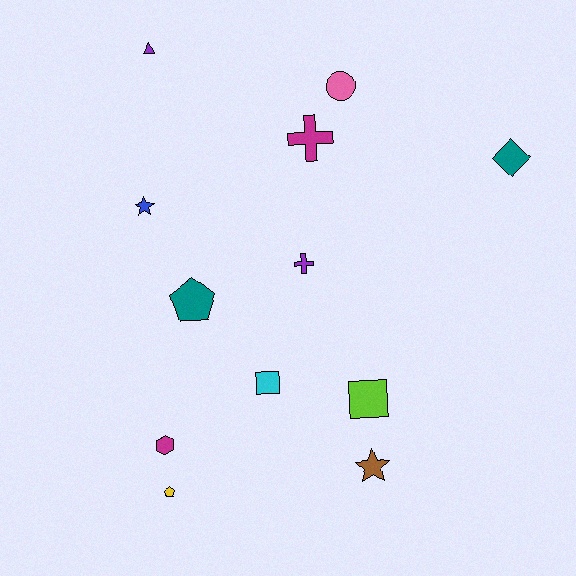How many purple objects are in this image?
There are 2 purple objects.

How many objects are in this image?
There are 12 objects.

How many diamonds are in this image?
There is 1 diamond.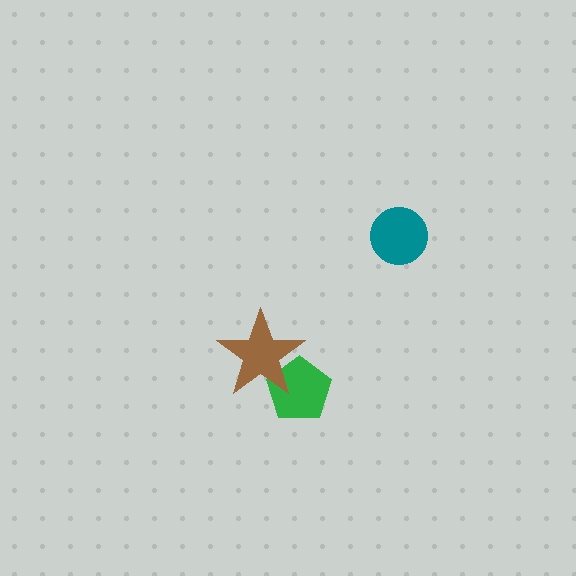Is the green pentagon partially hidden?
Yes, it is partially covered by another shape.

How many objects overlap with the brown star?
1 object overlaps with the brown star.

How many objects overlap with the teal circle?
0 objects overlap with the teal circle.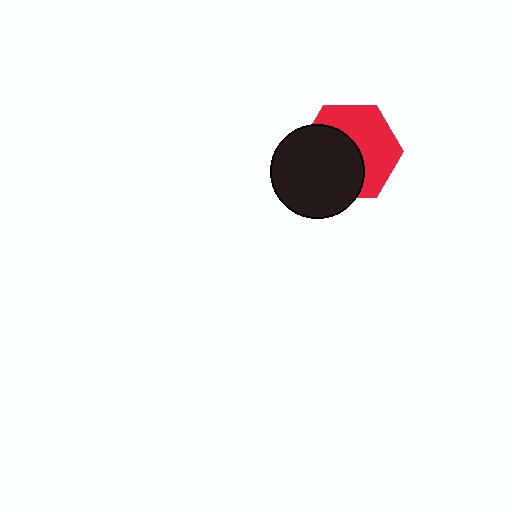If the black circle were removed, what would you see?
You would see the complete red hexagon.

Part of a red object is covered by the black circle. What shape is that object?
It is a hexagon.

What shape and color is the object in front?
The object in front is a black circle.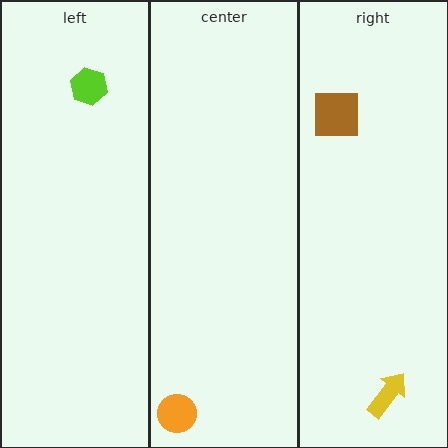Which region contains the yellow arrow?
The right region.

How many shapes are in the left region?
1.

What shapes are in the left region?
The lime hexagon.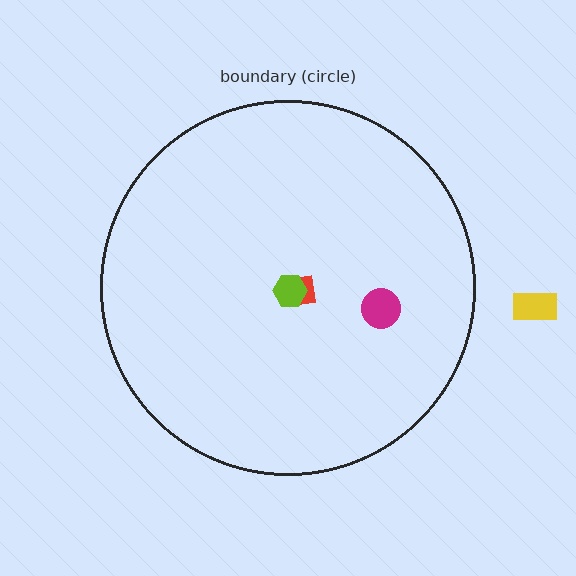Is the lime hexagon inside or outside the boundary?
Inside.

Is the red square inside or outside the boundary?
Inside.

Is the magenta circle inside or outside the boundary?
Inside.